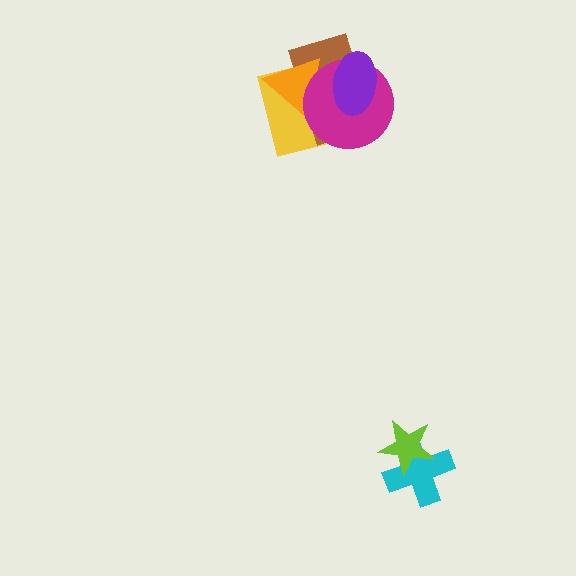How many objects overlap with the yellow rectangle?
3 objects overlap with the yellow rectangle.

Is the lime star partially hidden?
No, no other shape covers it.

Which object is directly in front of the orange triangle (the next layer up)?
The magenta circle is directly in front of the orange triangle.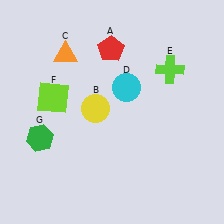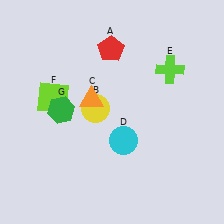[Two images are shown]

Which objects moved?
The objects that moved are: the orange triangle (C), the cyan circle (D), the green hexagon (G).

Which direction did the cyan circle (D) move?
The cyan circle (D) moved down.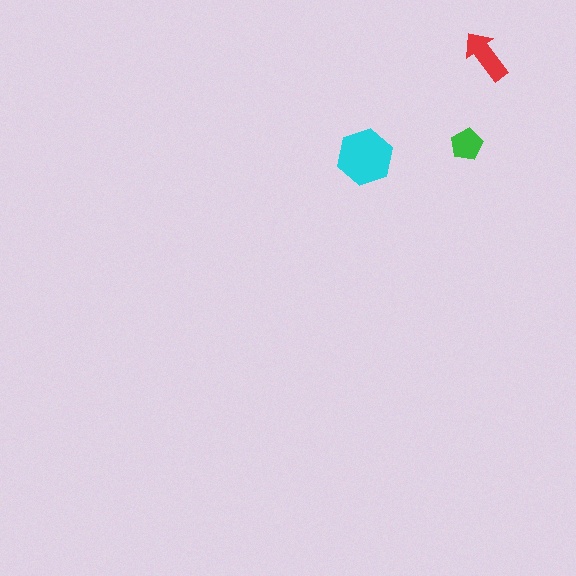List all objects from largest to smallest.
The cyan hexagon, the red arrow, the green pentagon.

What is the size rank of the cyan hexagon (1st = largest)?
1st.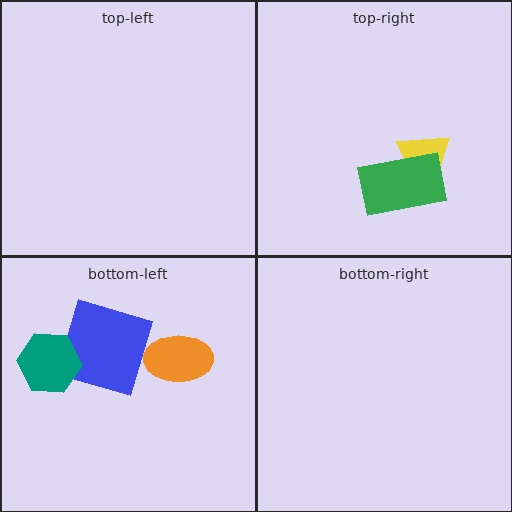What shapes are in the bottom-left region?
The blue square, the teal hexagon, the orange ellipse.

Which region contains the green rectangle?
The top-right region.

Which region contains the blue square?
The bottom-left region.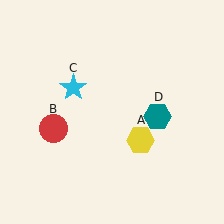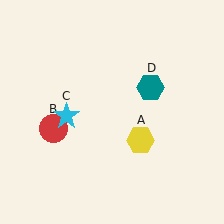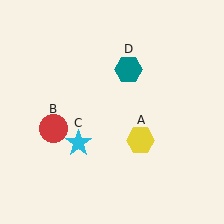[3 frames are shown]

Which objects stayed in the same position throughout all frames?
Yellow hexagon (object A) and red circle (object B) remained stationary.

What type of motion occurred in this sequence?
The cyan star (object C), teal hexagon (object D) rotated counterclockwise around the center of the scene.